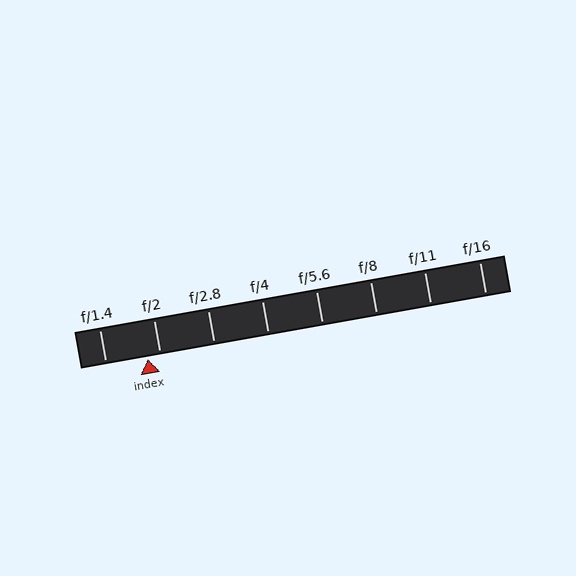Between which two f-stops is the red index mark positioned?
The index mark is between f/1.4 and f/2.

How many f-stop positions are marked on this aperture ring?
There are 8 f-stop positions marked.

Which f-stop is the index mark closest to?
The index mark is closest to f/2.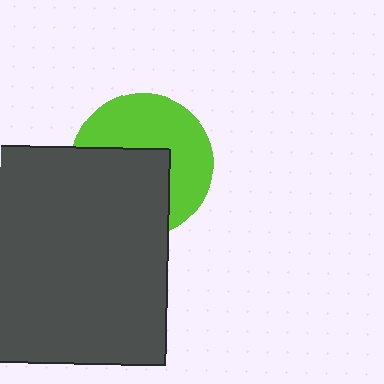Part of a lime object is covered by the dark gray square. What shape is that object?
It is a circle.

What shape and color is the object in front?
The object in front is a dark gray square.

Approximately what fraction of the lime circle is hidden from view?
Roughly 47% of the lime circle is hidden behind the dark gray square.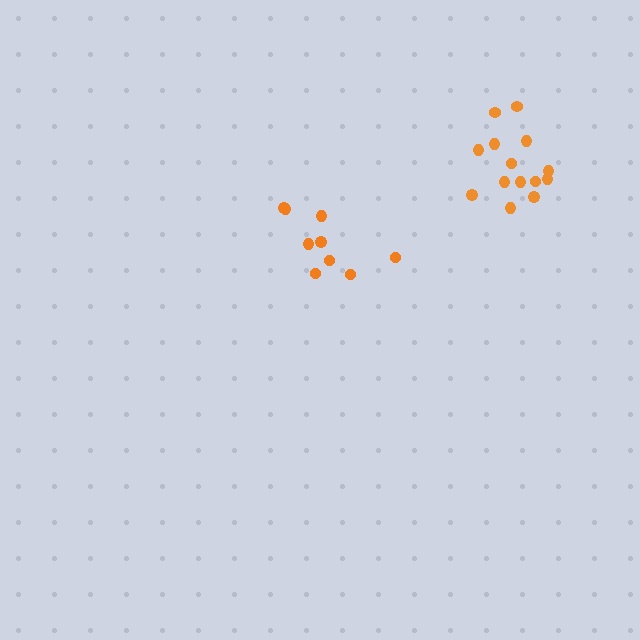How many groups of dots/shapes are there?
There are 2 groups.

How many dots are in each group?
Group 1: 9 dots, Group 2: 14 dots (23 total).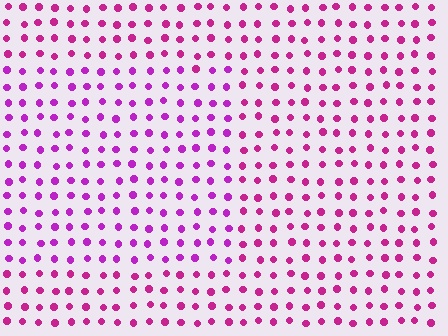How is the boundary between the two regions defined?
The boundary is defined purely by a slight shift in hue (about 24 degrees). Spacing, size, and orientation are identical on both sides.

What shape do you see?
I see a rectangle.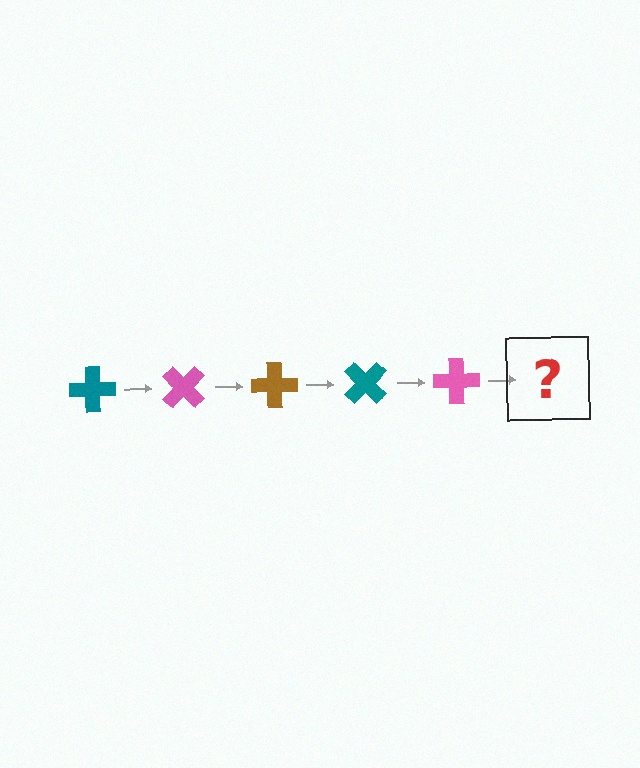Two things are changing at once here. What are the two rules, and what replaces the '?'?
The two rules are that it rotates 45 degrees each step and the color cycles through teal, pink, and brown. The '?' should be a brown cross, rotated 225 degrees from the start.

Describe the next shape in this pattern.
It should be a brown cross, rotated 225 degrees from the start.